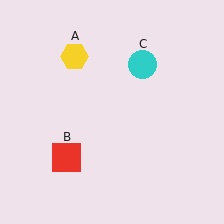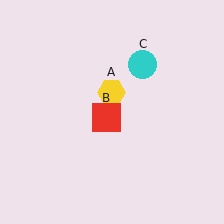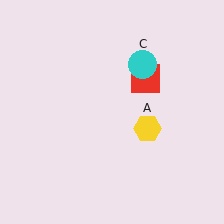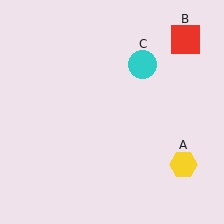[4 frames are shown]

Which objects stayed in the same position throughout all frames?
Cyan circle (object C) remained stationary.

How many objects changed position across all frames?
2 objects changed position: yellow hexagon (object A), red square (object B).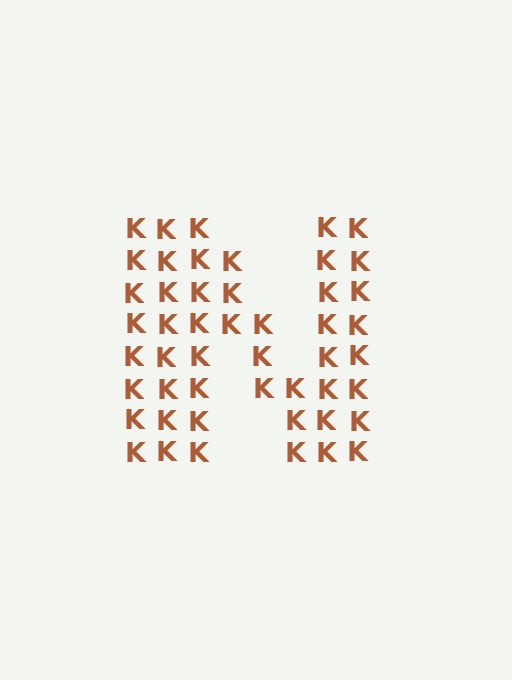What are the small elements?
The small elements are letter K's.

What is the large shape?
The large shape is the letter N.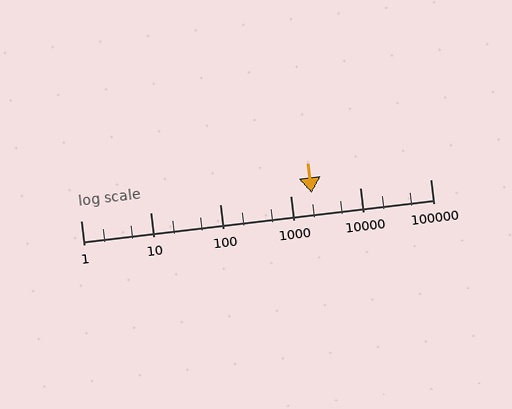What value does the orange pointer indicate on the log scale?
The pointer indicates approximately 2000.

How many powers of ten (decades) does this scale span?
The scale spans 5 decades, from 1 to 100000.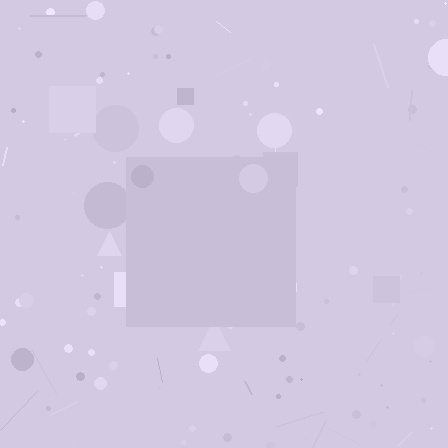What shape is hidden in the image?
A square is hidden in the image.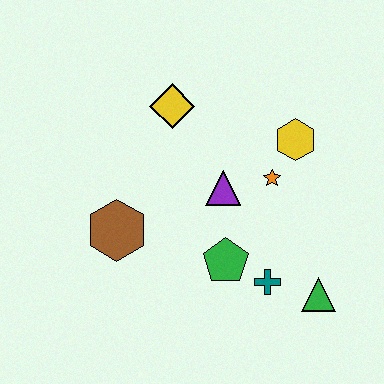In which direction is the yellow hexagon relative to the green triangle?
The yellow hexagon is above the green triangle.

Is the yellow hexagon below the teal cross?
No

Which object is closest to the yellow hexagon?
The orange star is closest to the yellow hexagon.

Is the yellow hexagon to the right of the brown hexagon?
Yes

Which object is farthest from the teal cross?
The yellow diamond is farthest from the teal cross.